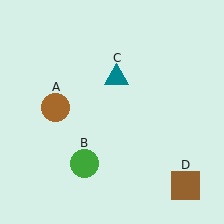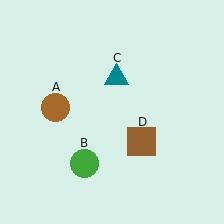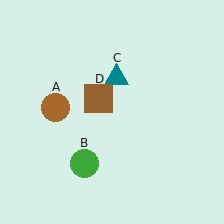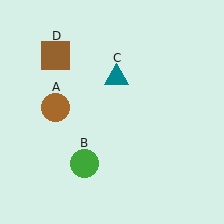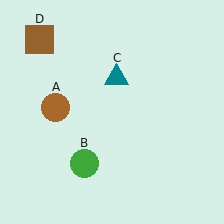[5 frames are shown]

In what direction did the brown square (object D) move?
The brown square (object D) moved up and to the left.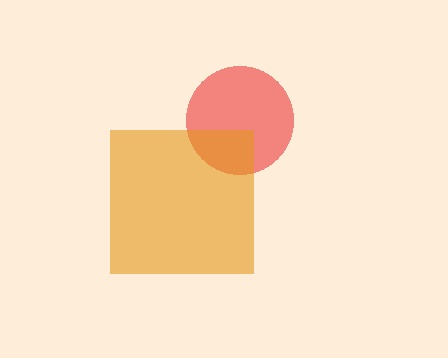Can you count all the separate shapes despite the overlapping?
Yes, there are 2 separate shapes.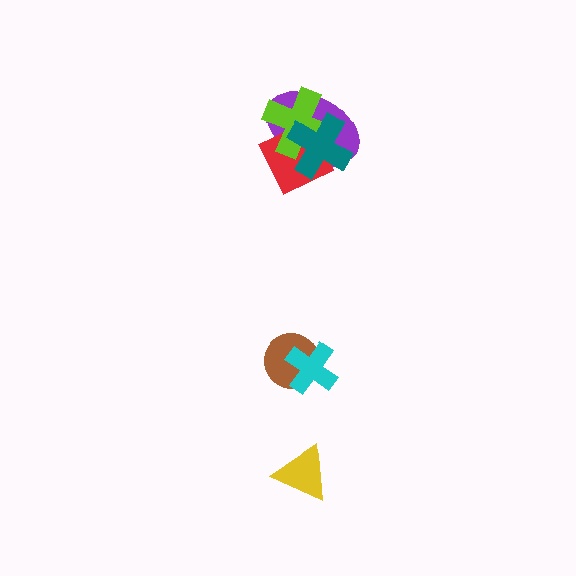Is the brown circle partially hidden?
Yes, it is partially covered by another shape.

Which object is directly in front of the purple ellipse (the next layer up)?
The red diamond is directly in front of the purple ellipse.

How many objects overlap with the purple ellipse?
3 objects overlap with the purple ellipse.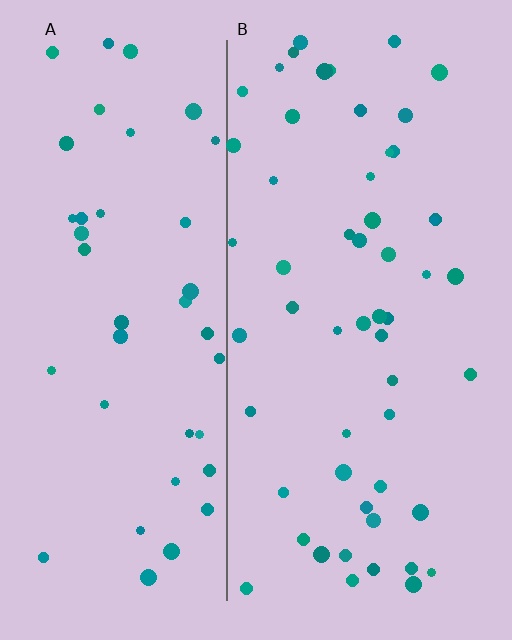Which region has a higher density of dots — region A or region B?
B (the right).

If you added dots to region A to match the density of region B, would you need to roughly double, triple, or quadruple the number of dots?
Approximately double.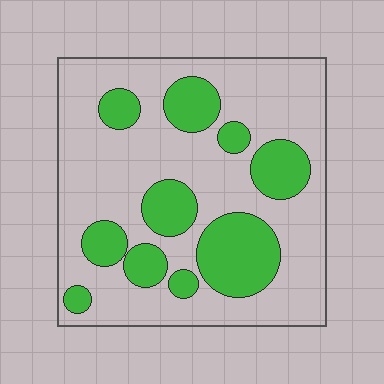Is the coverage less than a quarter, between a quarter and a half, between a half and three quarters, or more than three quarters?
Between a quarter and a half.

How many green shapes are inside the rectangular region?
10.